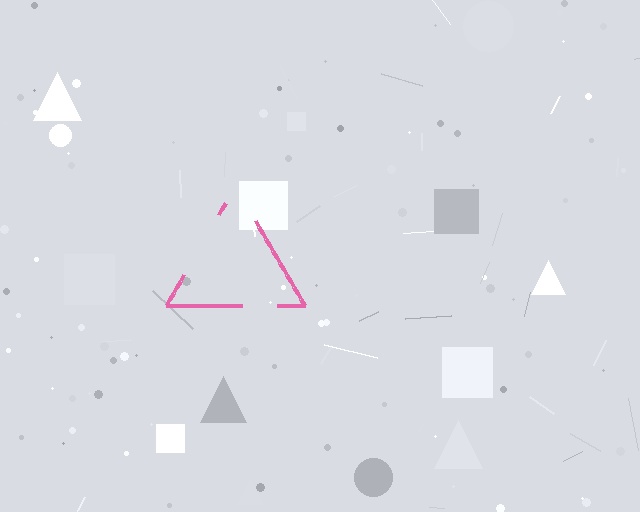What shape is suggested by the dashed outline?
The dashed outline suggests a triangle.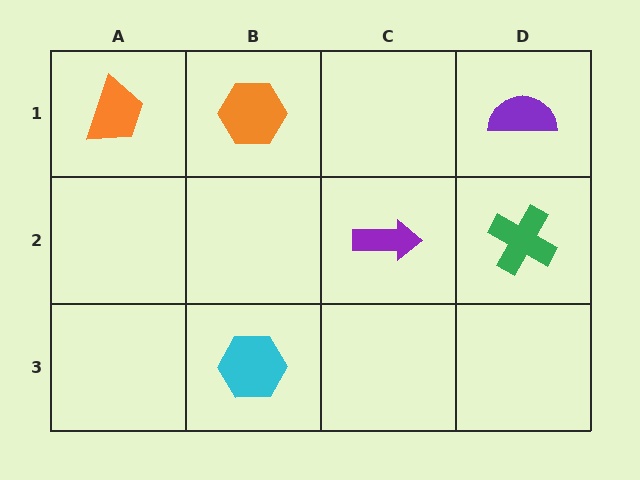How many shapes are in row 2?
2 shapes.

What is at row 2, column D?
A green cross.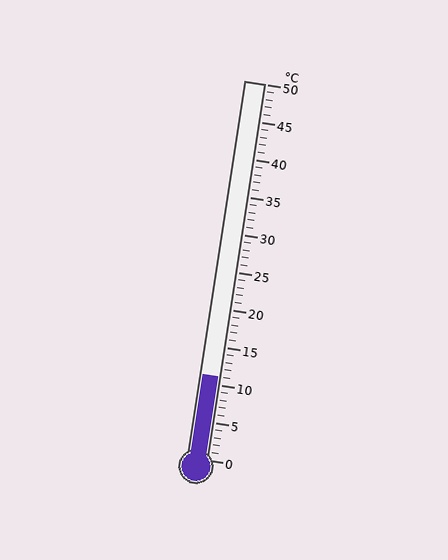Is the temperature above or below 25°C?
The temperature is below 25°C.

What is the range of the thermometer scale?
The thermometer scale ranges from 0°C to 50°C.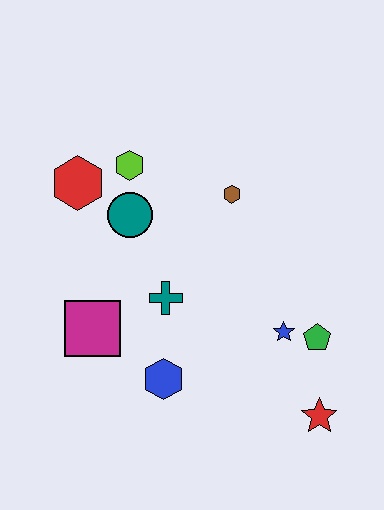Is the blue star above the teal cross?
No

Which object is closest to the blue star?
The green pentagon is closest to the blue star.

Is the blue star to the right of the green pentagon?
No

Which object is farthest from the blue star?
The red hexagon is farthest from the blue star.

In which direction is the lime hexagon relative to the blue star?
The lime hexagon is above the blue star.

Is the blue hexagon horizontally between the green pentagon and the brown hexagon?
No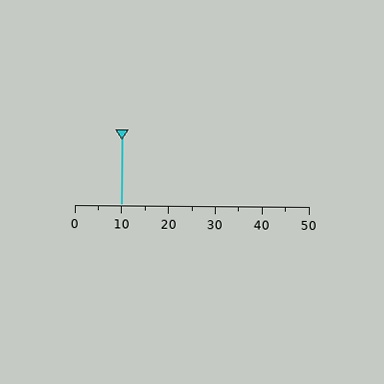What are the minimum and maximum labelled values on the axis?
The axis runs from 0 to 50.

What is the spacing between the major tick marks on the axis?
The major ticks are spaced 10 apart.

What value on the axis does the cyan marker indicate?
The marker indicates approximately 10.